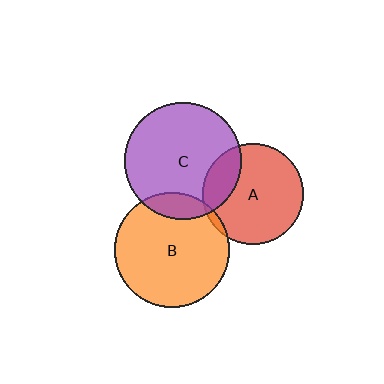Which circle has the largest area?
Circle C (purple).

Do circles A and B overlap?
Yes.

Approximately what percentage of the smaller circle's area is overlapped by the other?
Approximately 5%.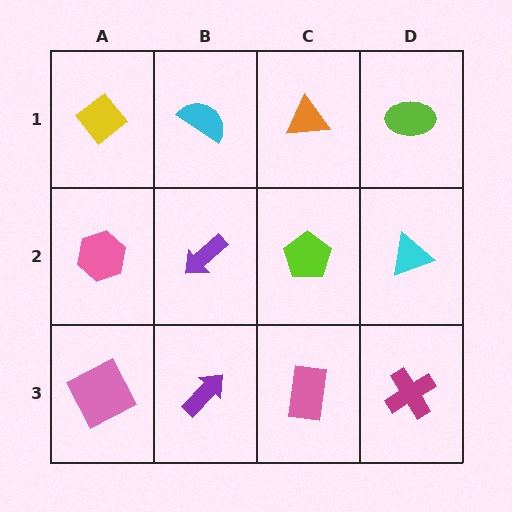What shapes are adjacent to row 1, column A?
A pink hexagon (row 2, column A), a cyan semicircle (row 1, column B).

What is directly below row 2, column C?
A pink rectangle.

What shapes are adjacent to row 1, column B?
A purple arrow (row 2, column B), a yellow diamond (row 1, column A), an orange triangle (row 1, column C).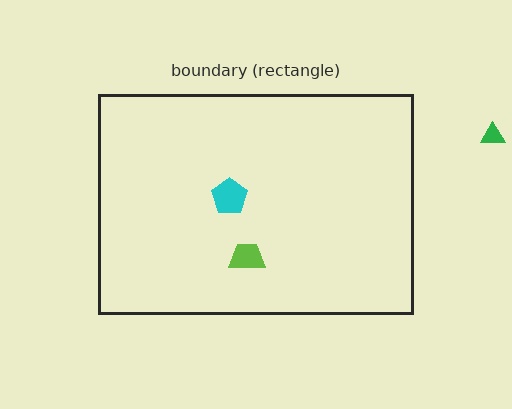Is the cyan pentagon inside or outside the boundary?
Inside.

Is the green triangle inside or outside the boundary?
Outside.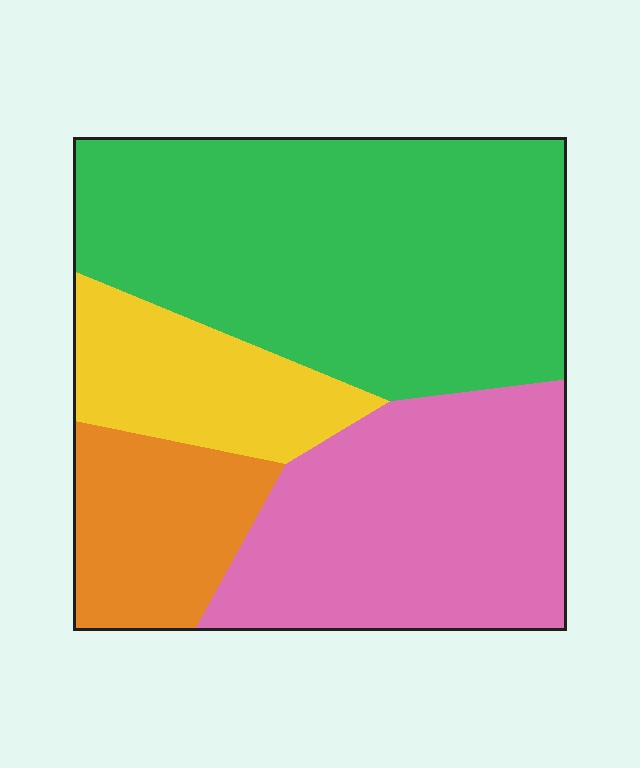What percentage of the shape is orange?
Orange covers 13% of the shape.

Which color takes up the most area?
Green, at roughly 45%.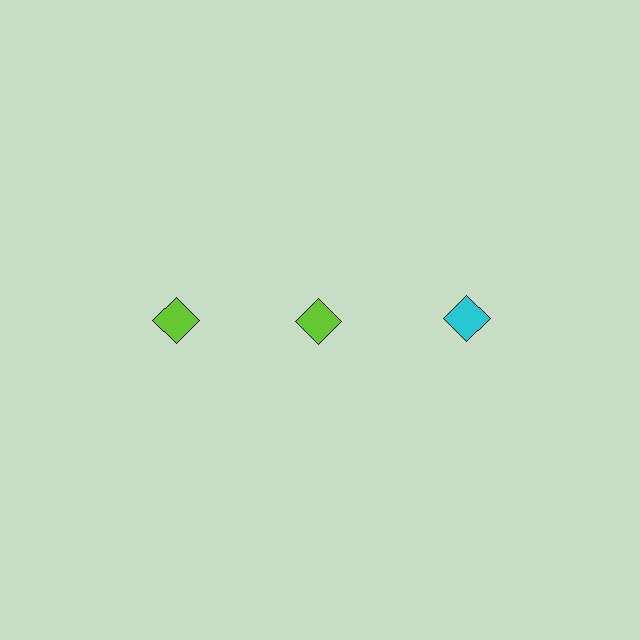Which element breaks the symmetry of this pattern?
The cyan diamond in the top row, center column breaks the symmetry. All other shapes are lime diamonds.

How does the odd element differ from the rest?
It has a different color: cyan instead of lime.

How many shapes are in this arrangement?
There are 3 shapes arranged in a grid pattern.